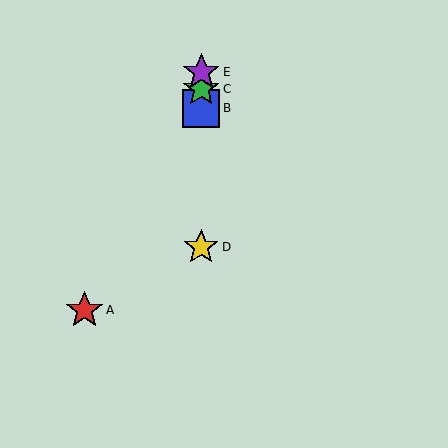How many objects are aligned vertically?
4 objects (B, C, D, E) are aligned vertically.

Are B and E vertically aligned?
Yes, both are at x≈201.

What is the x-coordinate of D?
Object D is at x≈201.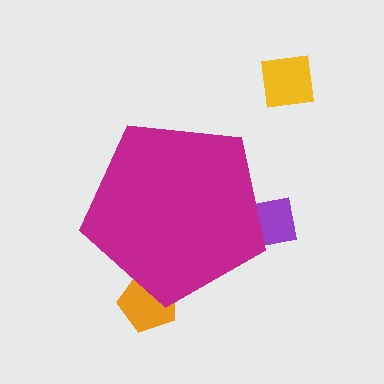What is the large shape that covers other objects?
A magenta pentagon.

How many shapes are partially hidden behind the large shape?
2 shapes are partially hidden.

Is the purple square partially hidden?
Yes, the purple square is partially hidden behind the magenta pentagon.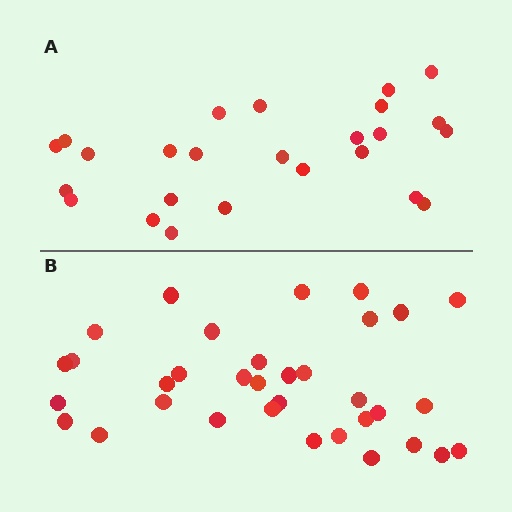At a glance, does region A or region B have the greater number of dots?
Region B (the bottom region) has more dots.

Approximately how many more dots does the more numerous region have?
Region B has roughly 8 or so more dots than region A.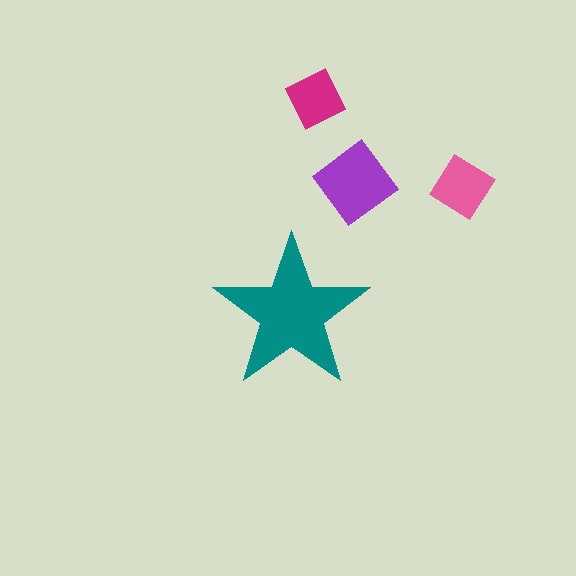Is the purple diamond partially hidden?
No, the purple diamond is fully visible.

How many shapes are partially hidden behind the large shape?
0 shapes are partially hidden.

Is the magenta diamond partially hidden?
No, the magenta diamond is fully visible.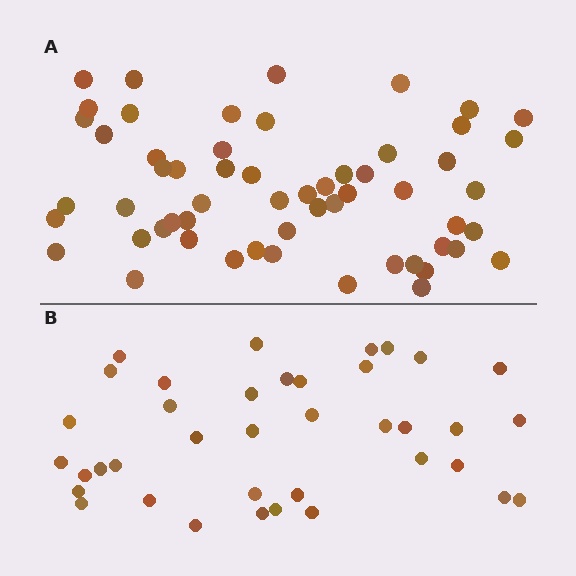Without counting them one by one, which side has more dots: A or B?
Region A (the top region) has more dots.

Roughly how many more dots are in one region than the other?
Region A has approximately 20 more dots than region B.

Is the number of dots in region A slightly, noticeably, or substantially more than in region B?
Region A has substantially more. The ratio is roughly 1.5 to 1.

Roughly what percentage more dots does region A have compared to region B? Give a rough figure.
About 50% more.